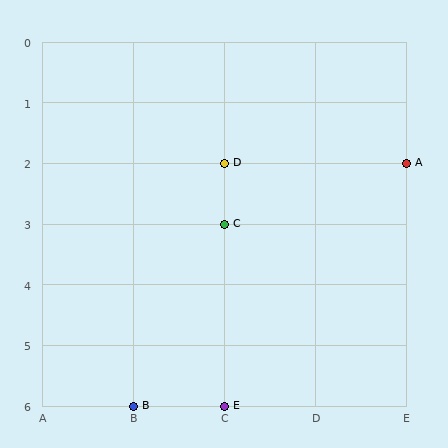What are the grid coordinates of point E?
Point E is at grid coordinates (C, 6).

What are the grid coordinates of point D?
Point D is at grid coordinates (C, 2).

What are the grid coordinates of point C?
Point C is at grid coordinates (C, 3).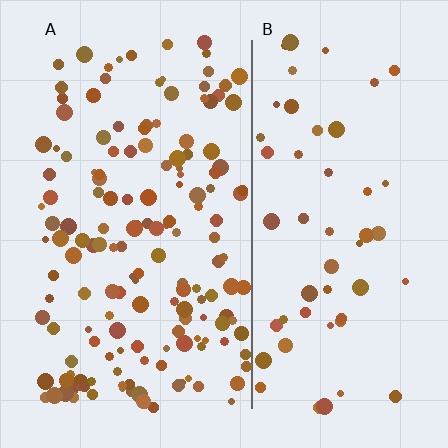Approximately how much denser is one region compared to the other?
Approximately 2.9× — region A over region B.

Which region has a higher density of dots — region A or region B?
A (the left).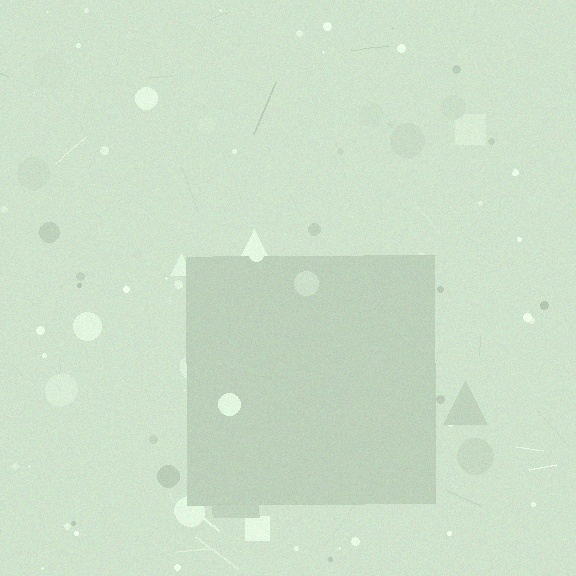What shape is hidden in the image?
A square is hidden in the image.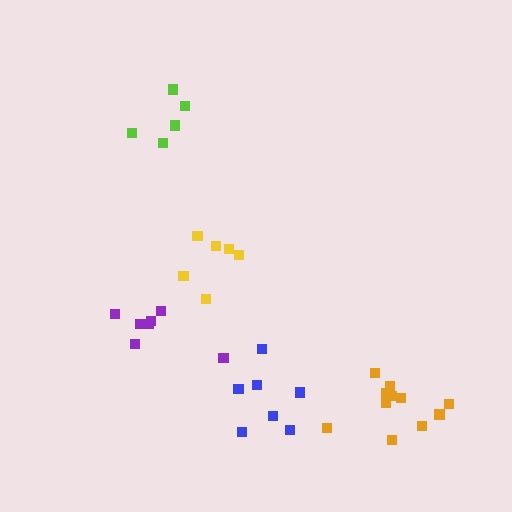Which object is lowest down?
The orange cluster is bottommost.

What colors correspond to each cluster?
The clusters are colored: lime, yellow, orange, purple, blue.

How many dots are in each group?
Group 1: 5 dots, Group 2: 6 dots, Group 3: 11 dots, Group 4: 7 dots, Group 5: 7 dots (36 total).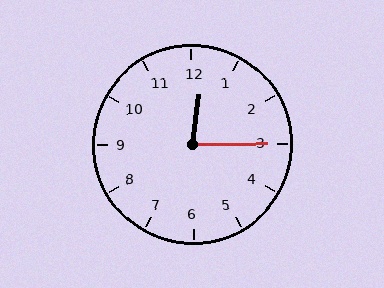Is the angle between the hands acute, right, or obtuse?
It is acute.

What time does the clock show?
12:15.